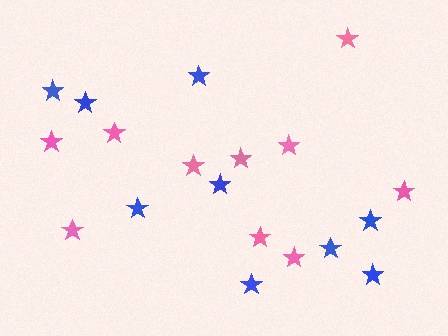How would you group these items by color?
There are 2 groups: one group of pink stars (10) and one group of blue stars (9).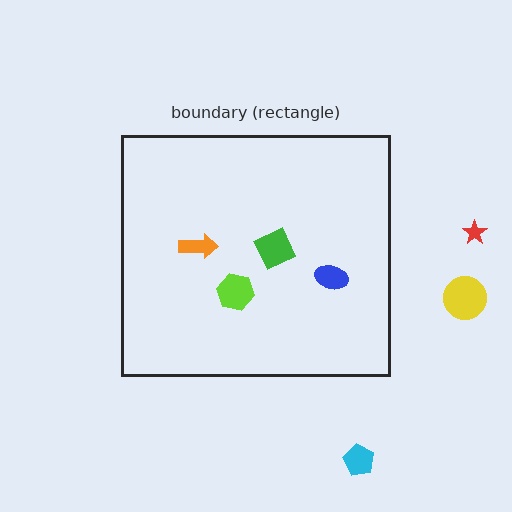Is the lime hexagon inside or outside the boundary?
Inside.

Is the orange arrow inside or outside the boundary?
Inside.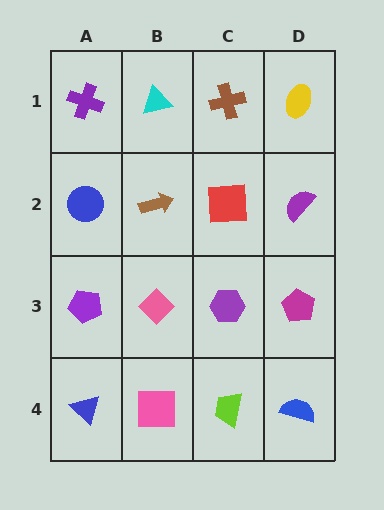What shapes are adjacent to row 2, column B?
A cyan triangle (row 1, column B), a pink diamond (row 3, column B), a blue circle (row 2, column A), a red square (row 2, column C).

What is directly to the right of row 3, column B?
A purple hexagon.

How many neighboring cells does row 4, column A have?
2.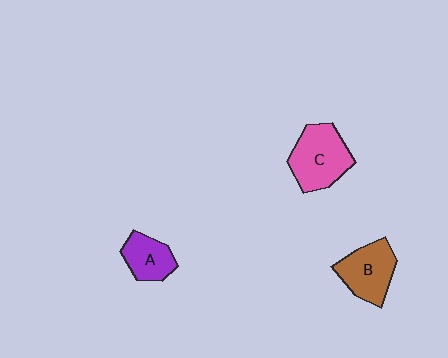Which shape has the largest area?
Shape C (pink).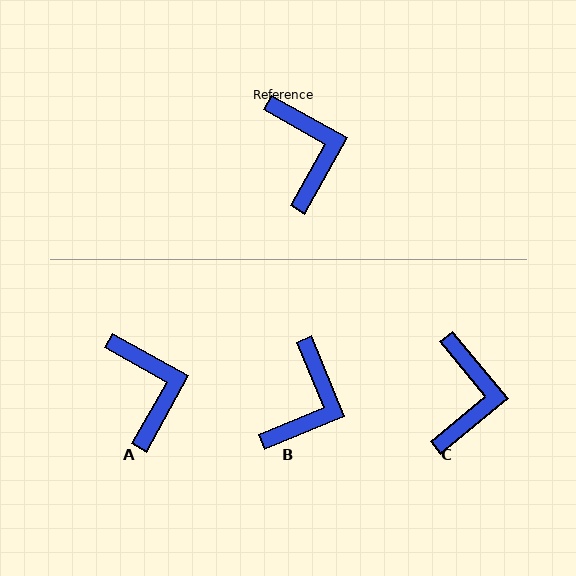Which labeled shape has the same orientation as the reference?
A.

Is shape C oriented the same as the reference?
No, it is off by about 21 degrees.